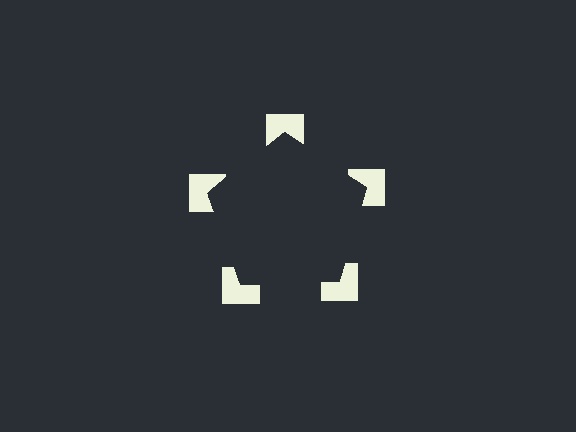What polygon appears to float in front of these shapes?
An illusory pentagon — its edges are inferred from the aligned wedge cuts in the notched squares, not physically drawn.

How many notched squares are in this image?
There are 5 — one at each vertex of the illusory pentagon.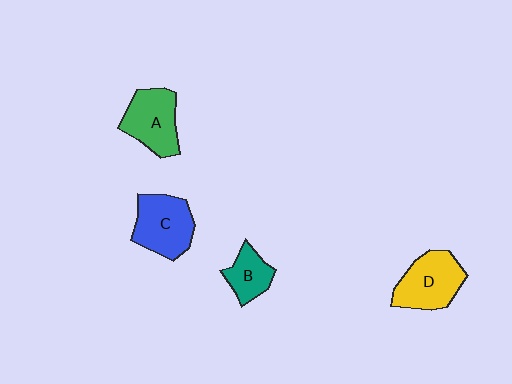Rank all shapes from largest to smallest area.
From largest to smallest: D (yellow), C (blue), A (green), B (teal).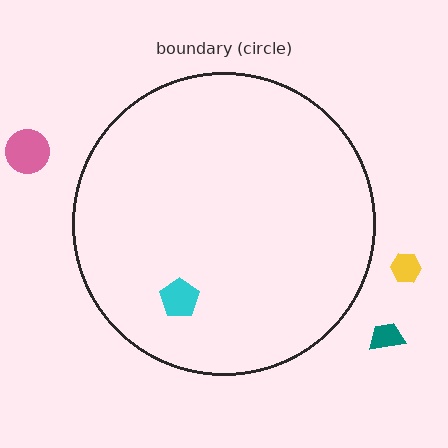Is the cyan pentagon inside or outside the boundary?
Inside.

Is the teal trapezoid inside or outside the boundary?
Outside.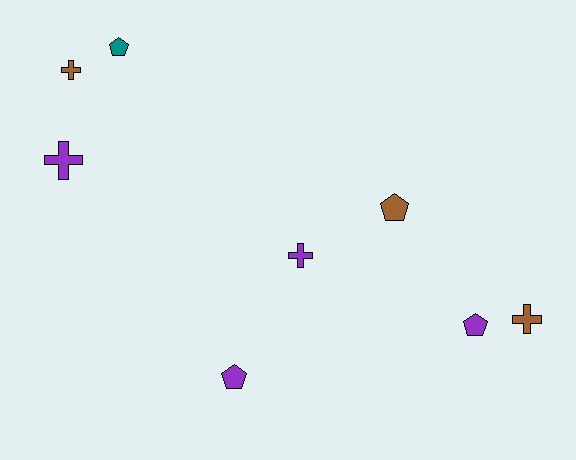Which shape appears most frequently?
Pentagon, with 4 objects.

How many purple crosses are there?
There are 2 purple crosses.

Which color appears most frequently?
Purple, with 4 objects.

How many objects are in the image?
There are 8 objects.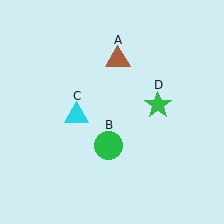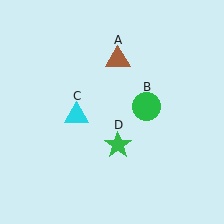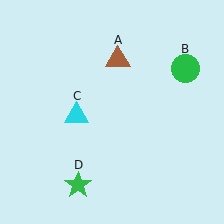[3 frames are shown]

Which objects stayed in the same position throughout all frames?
Brown triangle (object A) and cyan triangle (object C) remained stationary.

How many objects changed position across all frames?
2 objects changed position: green circle (object B), green star (object D).